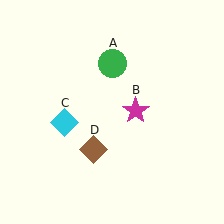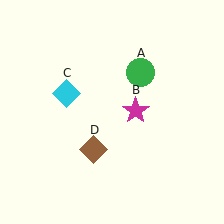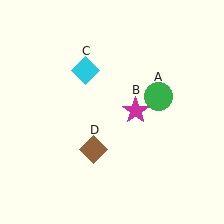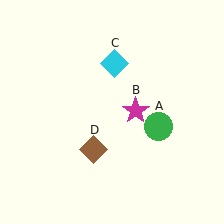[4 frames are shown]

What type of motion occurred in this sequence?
The green circle (object A), cyan diamond (object C) rotated clockwise around the center of the scene.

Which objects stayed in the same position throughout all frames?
Magenta star (object B) and brown diamond (object D) remained stationary.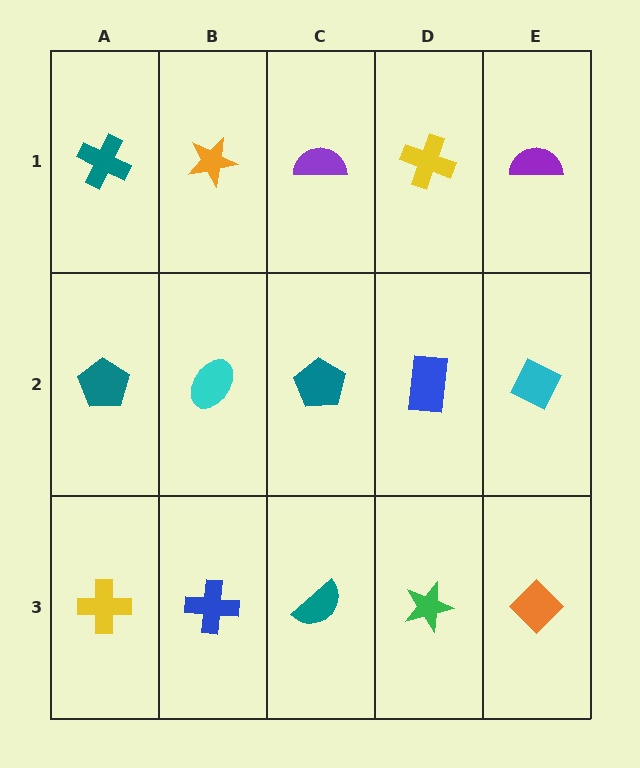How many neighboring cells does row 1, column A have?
2.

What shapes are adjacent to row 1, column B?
A cyan ellipse (row 2, column B), a teal cross (row 1, column A), a purple semicircle (row 1, column C).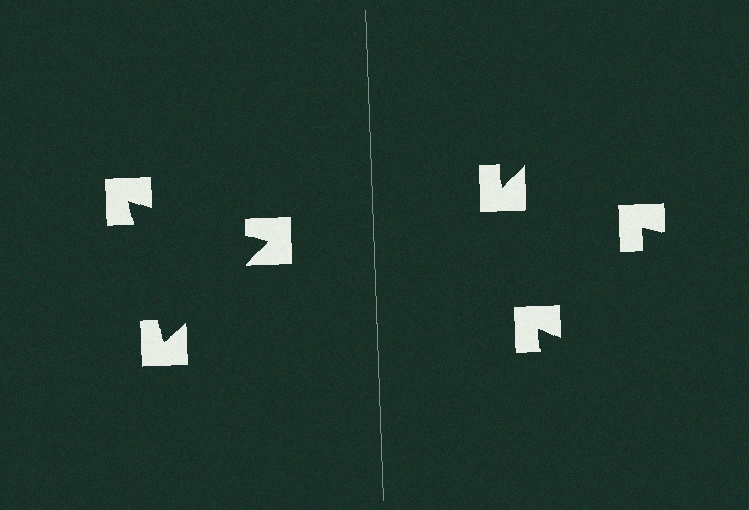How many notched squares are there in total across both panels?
6 — 3 on each side.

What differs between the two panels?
The notched squares are positioned identically on both sides; only the wedge orientations differ. On the left they align to a triangle; on the right they are misaligned.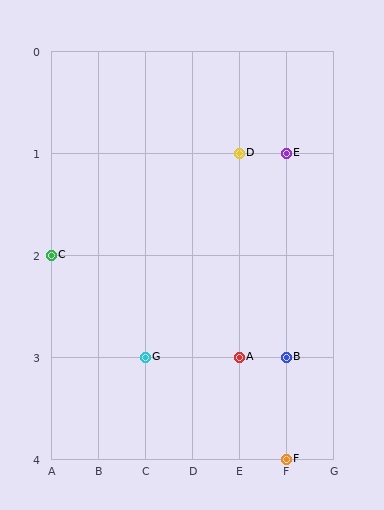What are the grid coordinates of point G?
Point G is at grid coordinates (C, 3).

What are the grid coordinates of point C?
Point C is at grid coordinates (A, 2).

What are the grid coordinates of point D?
Point D is at grid coordinates (E, 1).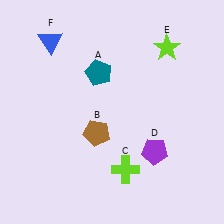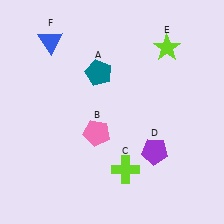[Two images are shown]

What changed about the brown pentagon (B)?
In Image 1, B is brown. In Image 2, it changed to pink.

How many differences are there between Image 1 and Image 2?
There is 1 difference between the two images.